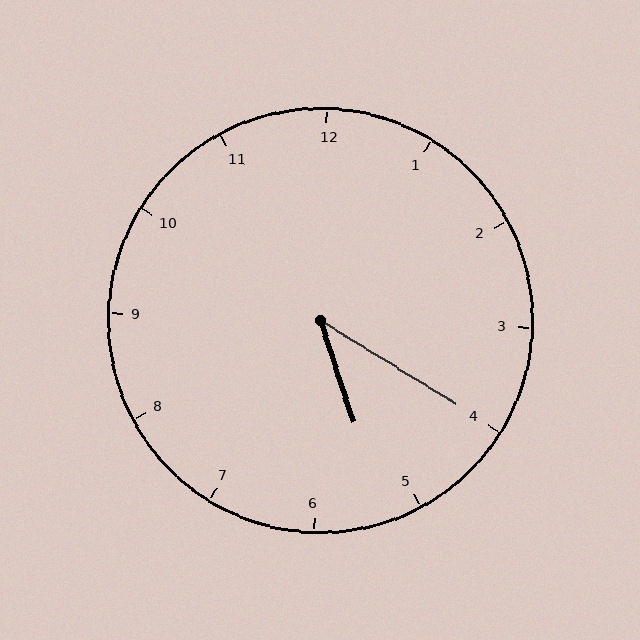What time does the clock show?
5:20.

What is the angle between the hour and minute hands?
Approximately 40 degrees.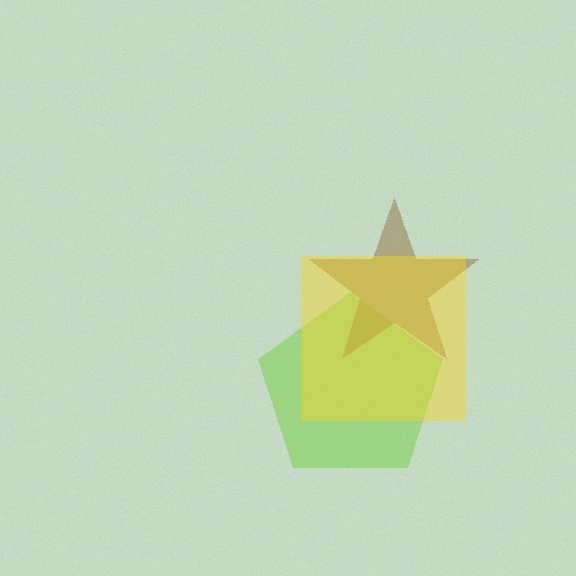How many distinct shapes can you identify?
There are 3 distinct shapes: a lime pentagon, a brown star, a yellow square.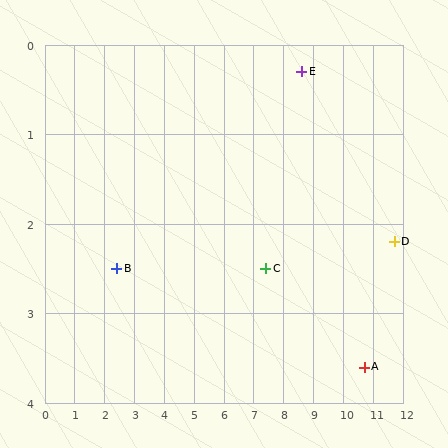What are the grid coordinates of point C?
Point C is at approximately (7.4, 2.5).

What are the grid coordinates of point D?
Point D is at approximately (11.7, 2.2).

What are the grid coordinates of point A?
Point A is at approximately (10.7, 3.6).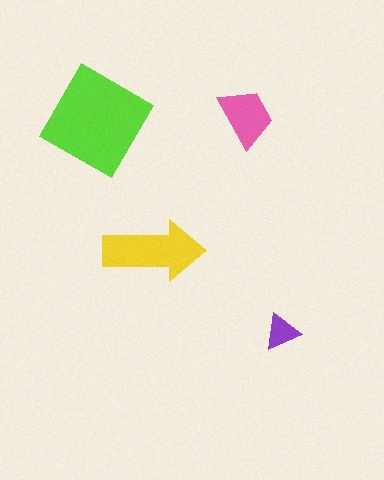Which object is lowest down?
The purple triangle is bottommost.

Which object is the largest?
The lime diamond.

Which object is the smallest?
The purple triangle.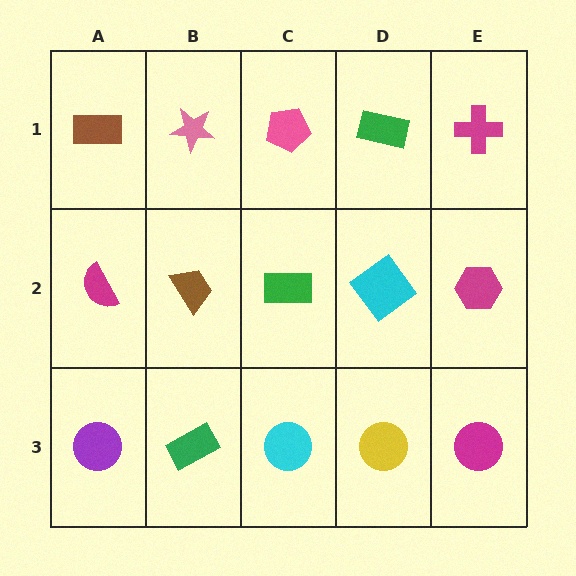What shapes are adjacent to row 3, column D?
A cyan diamond (row 2, column D), a cyan circle (row 3, column C), a magenta circle (row 3, column E).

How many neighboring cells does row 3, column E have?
2.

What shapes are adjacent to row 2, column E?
A magenta cross (row 1, column E), a magenta circle (row 3, column E), a cyan diamond (row 2, column D).